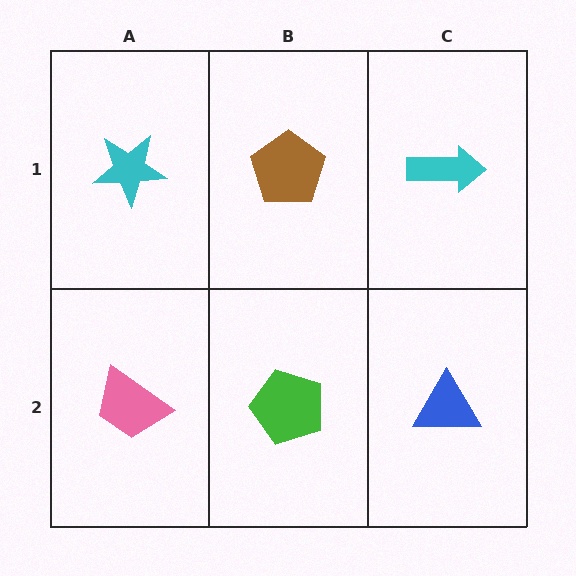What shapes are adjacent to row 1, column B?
A green pentagon (row 2, column B), a cyan star (row 1, column A), a cyan arrow (row 1, column C).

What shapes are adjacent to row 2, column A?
A cyan star (row 1, column A), a green pentagon (row 2, column B).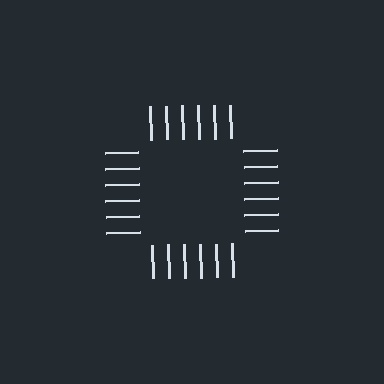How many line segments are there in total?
24 — 6 along each of the 4 edges.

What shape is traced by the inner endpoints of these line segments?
An illusory square — the line segments terminate on its edges but no continuous stroke is drawn.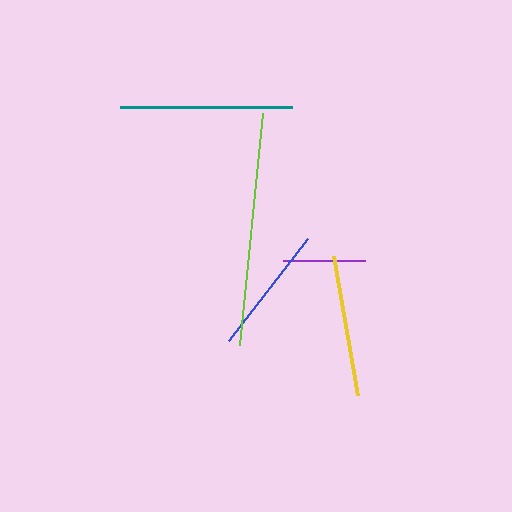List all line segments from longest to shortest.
From longest to shortest: lime, teal, yellow, blue, purple.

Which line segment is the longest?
The lime line is the longest at approximately 233 pixels.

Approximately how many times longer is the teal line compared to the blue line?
The teal line is approximately 1.3 times the length of the blue line.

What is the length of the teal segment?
The teal segment is approximately 172 pixels long.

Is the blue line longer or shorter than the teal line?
The teal line is longer than the blue line.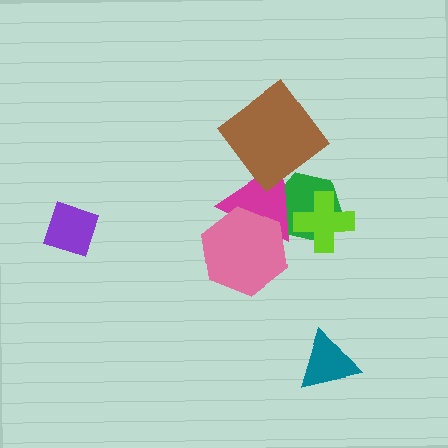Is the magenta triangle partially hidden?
Yes, it is partially covered by another shape.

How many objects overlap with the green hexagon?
2 objects overlap with the green hexagon.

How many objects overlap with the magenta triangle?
4 objects overlap with the magenta triangle.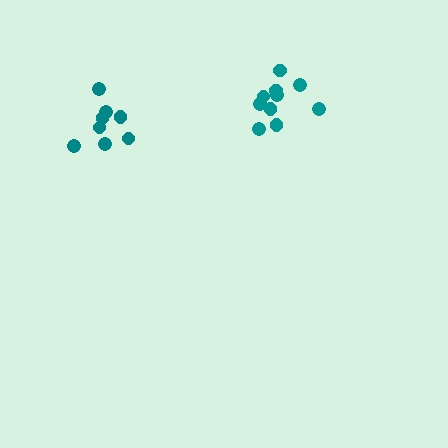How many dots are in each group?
Group 1: 10 dots, Group 2: 8 dots (18 total).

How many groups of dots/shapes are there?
There are 2 groups.